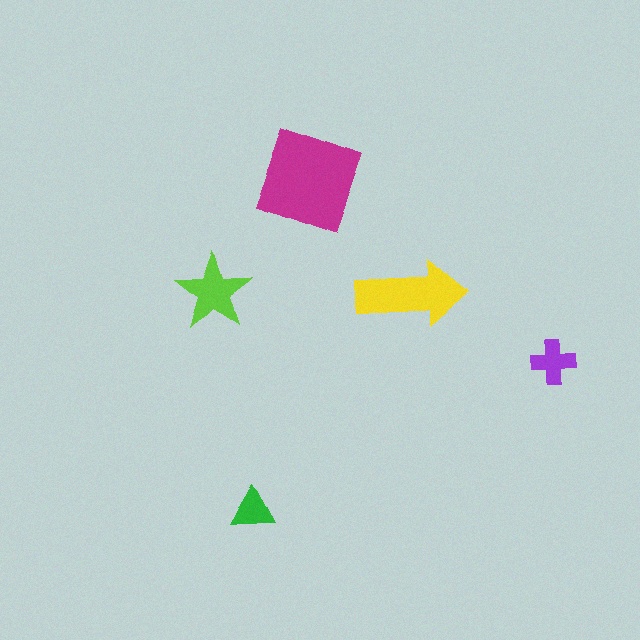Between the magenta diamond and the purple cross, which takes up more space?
The magenta diamond.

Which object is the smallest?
The green triangle.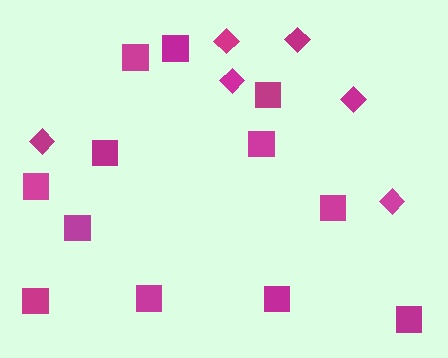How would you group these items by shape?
There are 2 groups: one group of squares (12) and one group of diamonds (6).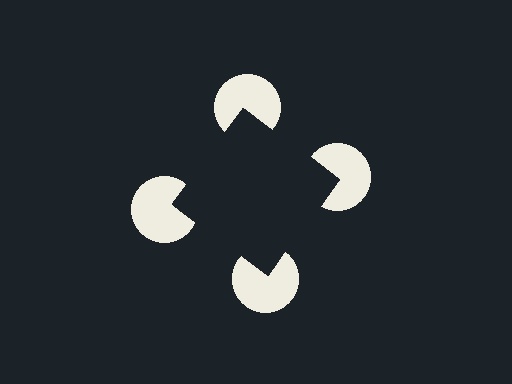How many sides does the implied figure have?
4 sides.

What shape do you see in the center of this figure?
An illusory square — its edges are inferred from the aligned wedge cuts in the pac-man discs, not physically drawn.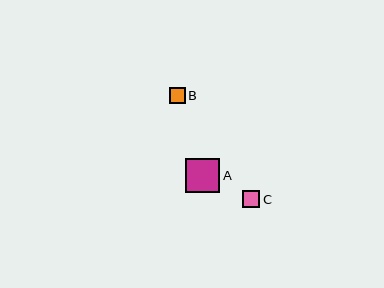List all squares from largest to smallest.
From largest to smallest: A, C, B.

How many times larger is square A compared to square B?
Square A is approximately 2.1 times the size of square B.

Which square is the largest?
Square A is the largest with a size of approximately 34 pixels.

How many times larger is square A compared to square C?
Square A is approximately 2.0 times the size of square C.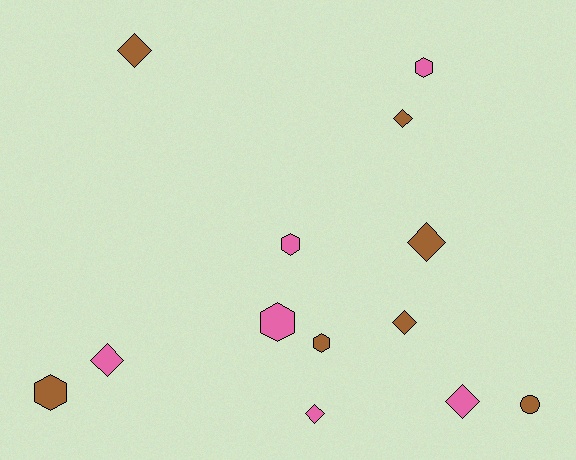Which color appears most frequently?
Brown, with 7 objects.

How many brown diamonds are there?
There are 4 brown diamonds.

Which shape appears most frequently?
Diamond, with 7 objects.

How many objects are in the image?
There are 13 objects.